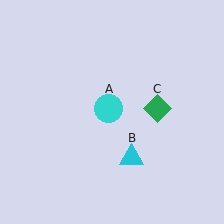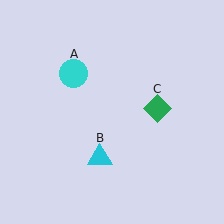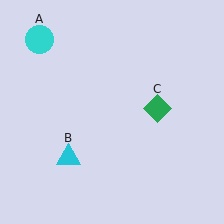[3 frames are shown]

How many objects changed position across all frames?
2 objects changed position: cyan circle (object A), cyan triangle (object B).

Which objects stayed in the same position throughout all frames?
Green diamond (object C) remained stationary.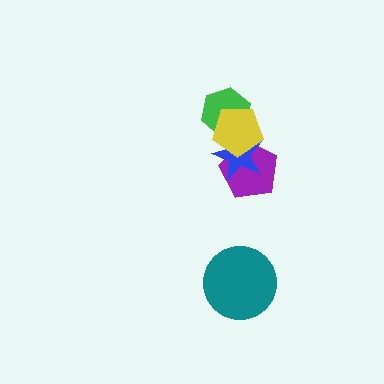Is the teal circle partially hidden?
No, no other shape covers it.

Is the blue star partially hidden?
Yes, it is partially covered by another shape.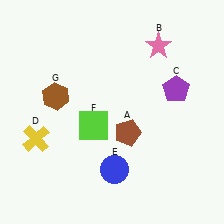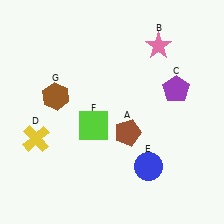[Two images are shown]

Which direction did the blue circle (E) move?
The blue circle (E) moved right.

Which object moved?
The blue circle (E) moved right.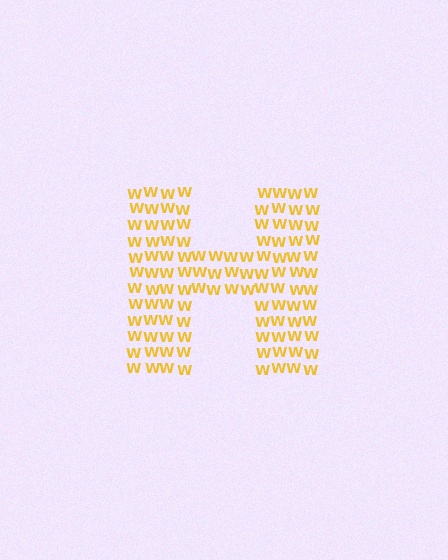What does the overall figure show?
The overall figure shows the letter H.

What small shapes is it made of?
It is made of small letter W's.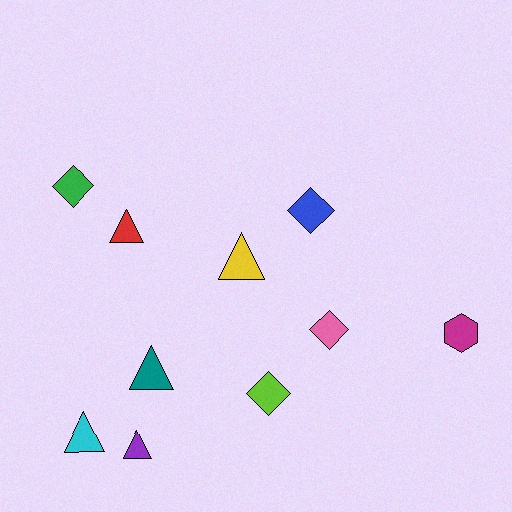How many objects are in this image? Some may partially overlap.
There are 10 objects.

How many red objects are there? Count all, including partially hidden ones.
There is 1 red object.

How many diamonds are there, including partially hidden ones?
There are 4 diamonds.